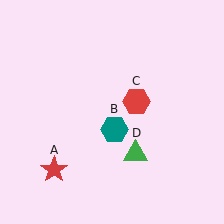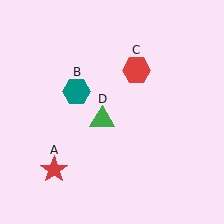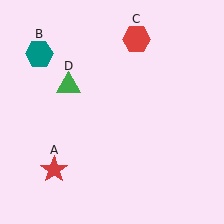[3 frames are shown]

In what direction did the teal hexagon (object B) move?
The teal hexagon (object B) moved up and to the left.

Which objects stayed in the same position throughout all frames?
Red star (object A) remained stationary.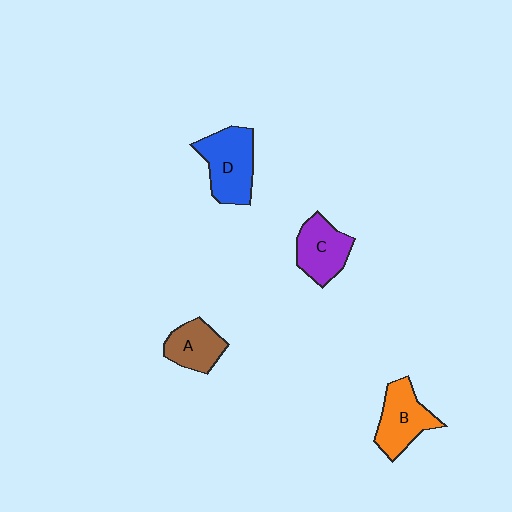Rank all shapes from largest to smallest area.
From largest to smallest: D (blue), B (orange), C (purple), A (brown).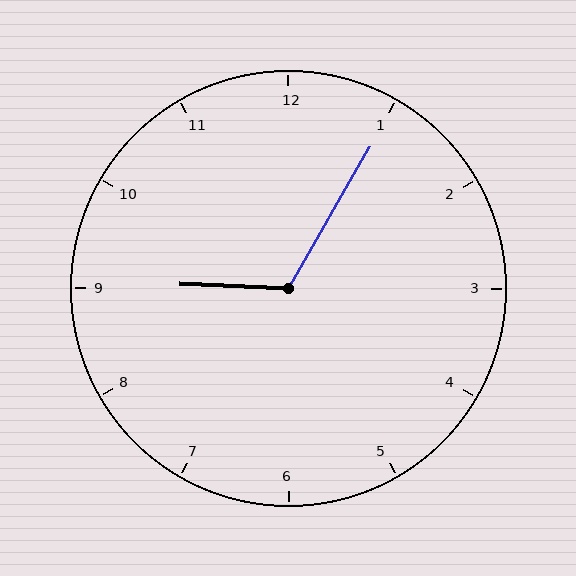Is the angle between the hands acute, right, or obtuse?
It is obtuse.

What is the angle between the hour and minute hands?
Approximately 118 degrees.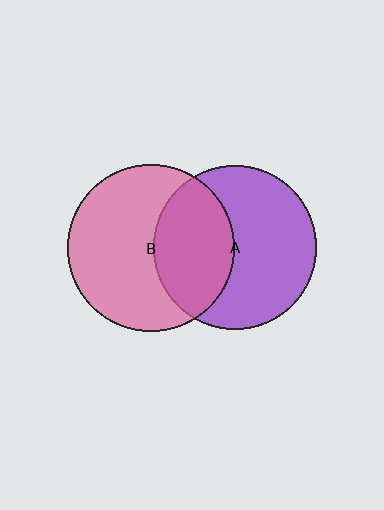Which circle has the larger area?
Circle B (pink).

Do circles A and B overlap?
Yes.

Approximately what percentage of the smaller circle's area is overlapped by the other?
Approximately 40%.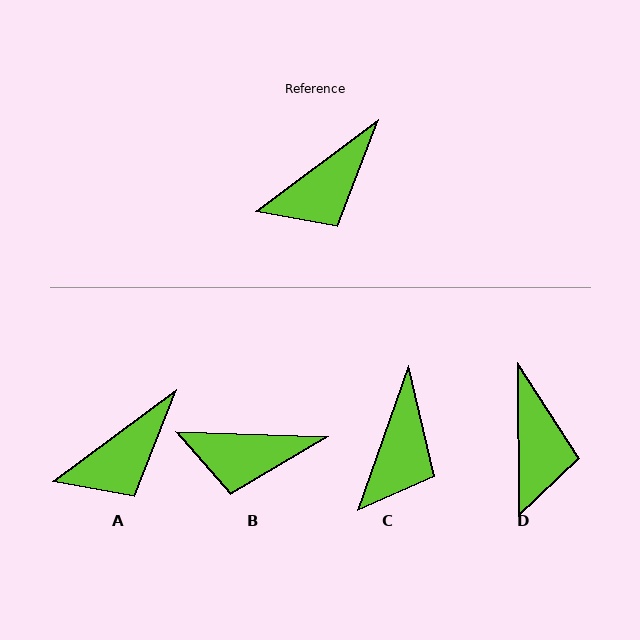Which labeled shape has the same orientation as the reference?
A.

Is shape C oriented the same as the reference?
No, it is off by about 34 degrees.